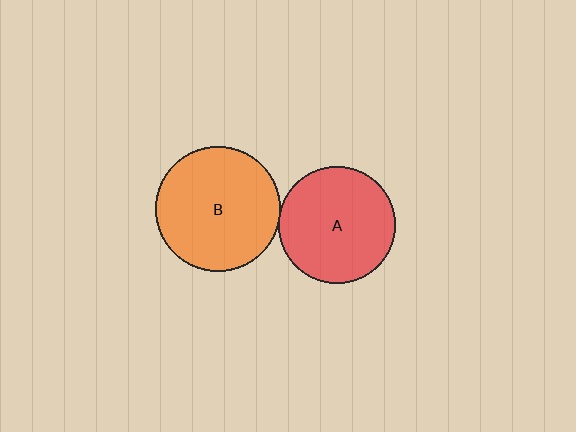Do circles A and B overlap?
Yes.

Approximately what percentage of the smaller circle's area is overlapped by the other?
Approximately 5%.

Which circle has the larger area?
Circle B (orange).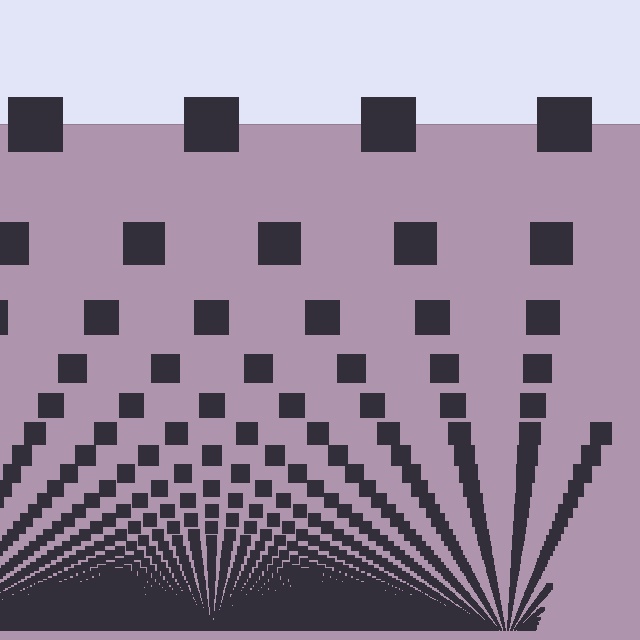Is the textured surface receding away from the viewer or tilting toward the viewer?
The surface appears to tilt toward the viewer. Texture elements get larger and sparser toward the top.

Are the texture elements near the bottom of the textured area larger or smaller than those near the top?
Smaller. The gradient is inverted — elements near the bottom are smaller and denser.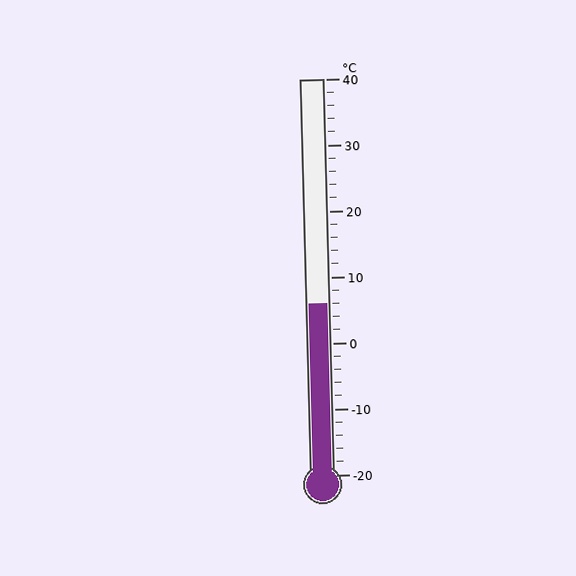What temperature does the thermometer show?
The thermometer shows approximately 6°C.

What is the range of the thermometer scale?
The thermometer scale ranges from -20°C to 40°C.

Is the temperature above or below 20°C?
The temperature is below 20°C.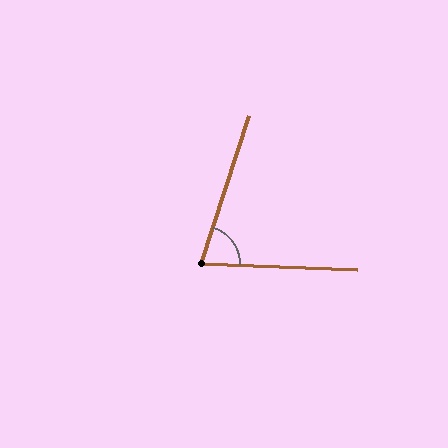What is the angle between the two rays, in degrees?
Approximately 74 degrees.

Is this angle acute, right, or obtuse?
It is acute.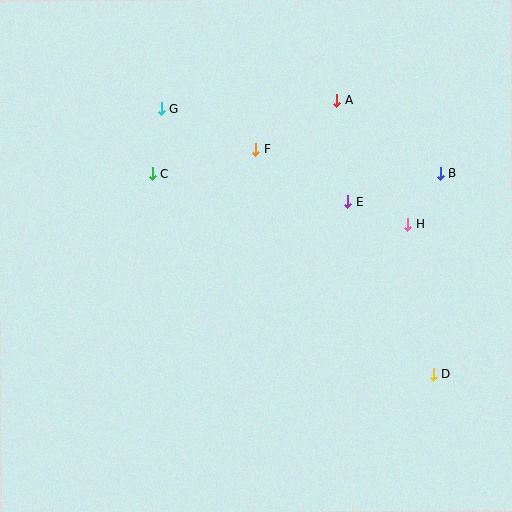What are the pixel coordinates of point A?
Point A is at (337, 100).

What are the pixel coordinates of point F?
Point F is at (256, 149).